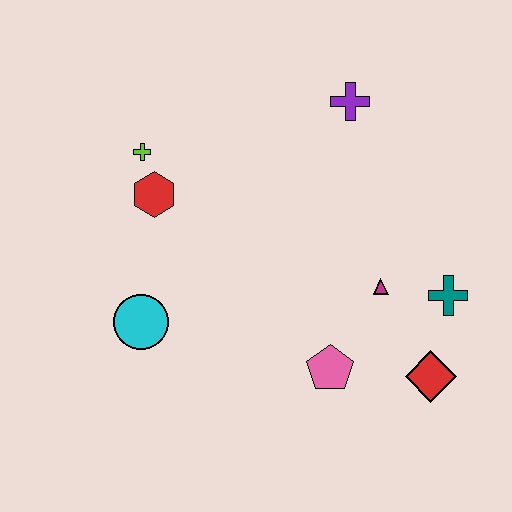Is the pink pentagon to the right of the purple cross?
No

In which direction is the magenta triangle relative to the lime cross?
The magenta triangle is to the right of the lime cross.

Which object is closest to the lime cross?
The red hexagon is closest to the lime cross.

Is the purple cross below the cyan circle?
No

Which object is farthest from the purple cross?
The cyan circle is farthest from the purple cross.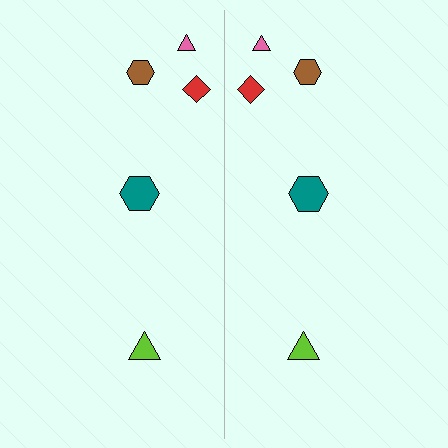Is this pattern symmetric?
Yes, this pattern has bilateral (reflection) symmetry.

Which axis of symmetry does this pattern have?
The pattern has a vertical axis of symmetry running through the center of the image.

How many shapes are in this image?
There are 10 shapes in this image.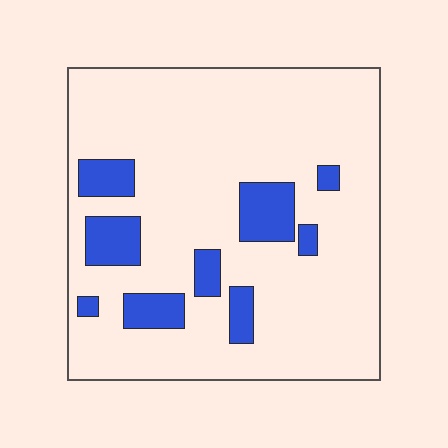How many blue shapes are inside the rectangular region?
9.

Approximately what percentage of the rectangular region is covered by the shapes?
Approximately 15%.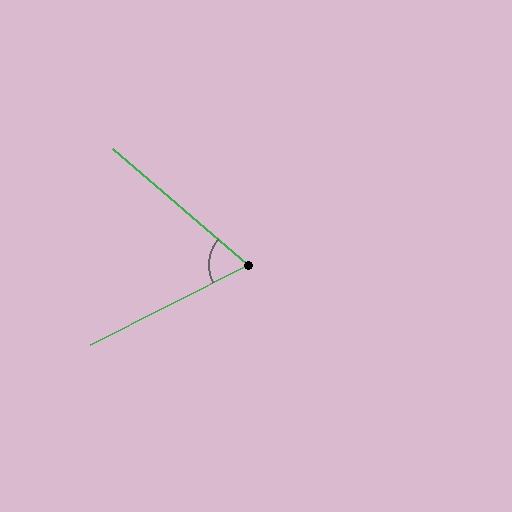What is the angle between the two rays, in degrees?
Approximately 68 degrees.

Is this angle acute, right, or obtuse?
It is acute.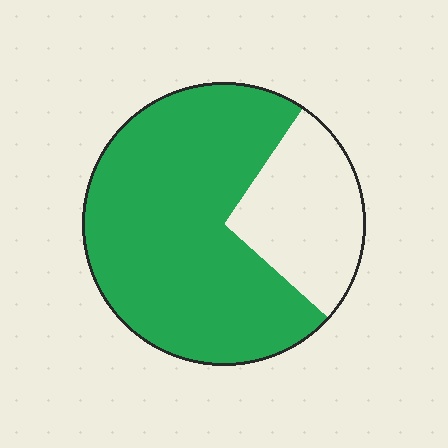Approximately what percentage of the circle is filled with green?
Approximately 75%.